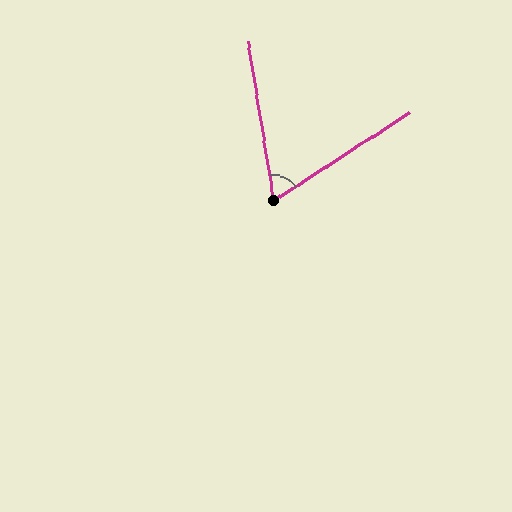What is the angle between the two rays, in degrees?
Approximately 66 degrees.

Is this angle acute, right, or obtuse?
It is acute.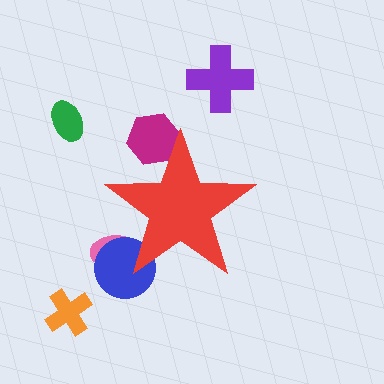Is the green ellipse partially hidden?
No, the green ellipse is fully visible.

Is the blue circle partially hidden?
Yes, the blue circle is partially hidden behind the red star.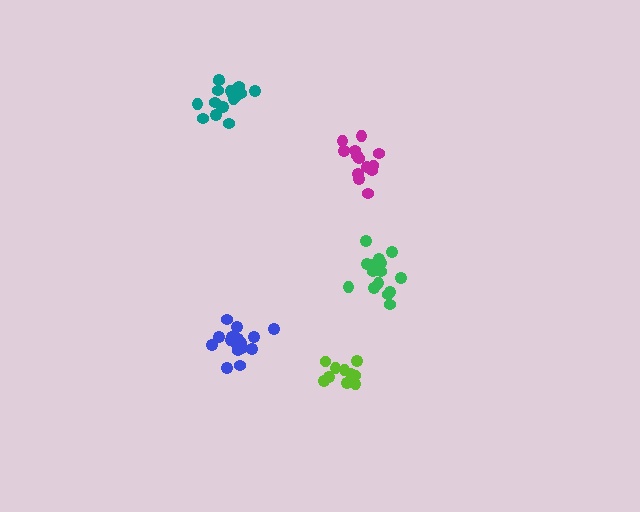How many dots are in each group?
Group 1: 11 dots, Group 2: 13 dots, Group 3: 16 dots, Group 4: 17 dots, Group 5: 16 dots (73 total).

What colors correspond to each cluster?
The clusters are colored: lime, magenta, green, teal, blue.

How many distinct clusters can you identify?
There are 5 distinct clusters.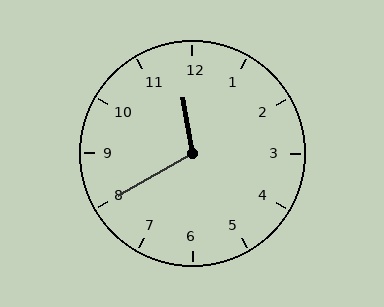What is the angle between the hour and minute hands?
Approximately 110 degrees.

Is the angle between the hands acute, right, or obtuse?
It is obtuse.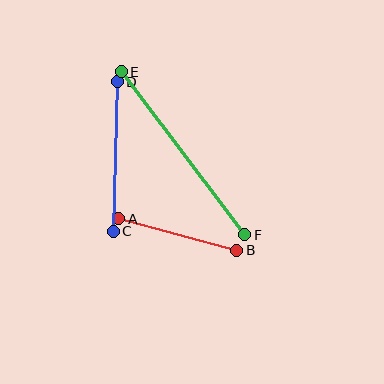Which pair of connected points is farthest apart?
Points E and F are farthest apart.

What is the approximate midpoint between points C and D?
The midpoint is at approximately (115, 156) pixels.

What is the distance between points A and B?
The distance is approximately 122 pixels.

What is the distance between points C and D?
The distance is approximately 150 pixels.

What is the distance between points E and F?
The distance is approximately 204 pixels.